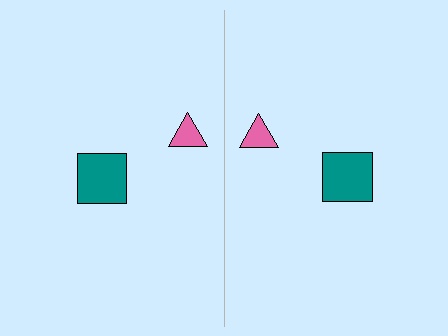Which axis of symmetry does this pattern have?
The pattern has a vertical axis of symmetry running through the center of the image.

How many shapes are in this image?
There are 4 shapes in this image.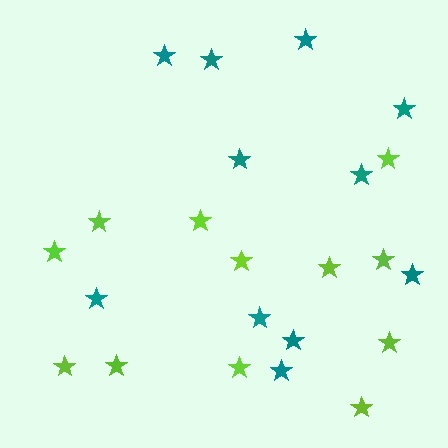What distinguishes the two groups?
There are 2 groups: one group of teal stars (11) and one group of lime stars (12).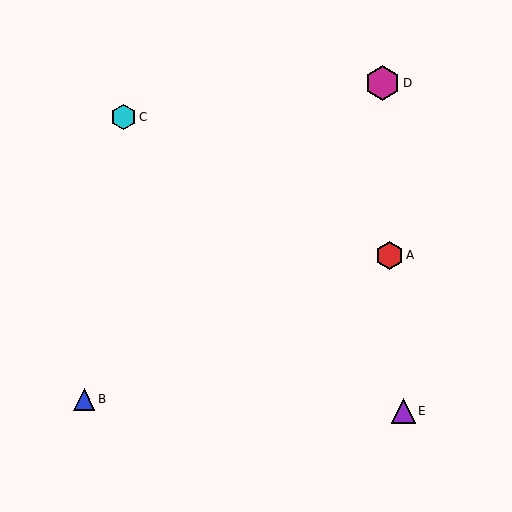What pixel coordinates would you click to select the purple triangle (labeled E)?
Click at (403, 411) to select the purple triangle E.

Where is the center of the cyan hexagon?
The center of the cyan hexagon is at (123, 117).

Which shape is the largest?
The magenta hexagon (labeled D) is the largest.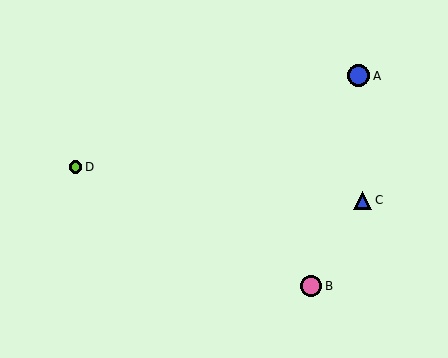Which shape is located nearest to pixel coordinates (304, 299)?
The pink circle (labeled B) at (311, 286) is nearest to that location.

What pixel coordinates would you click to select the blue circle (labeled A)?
Click at (359, 76) to select the blue circle A.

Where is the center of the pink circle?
The center of the pink circle is at (311, 286).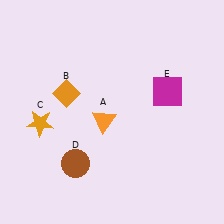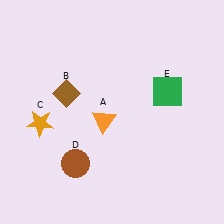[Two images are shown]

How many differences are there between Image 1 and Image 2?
There are 2 differences between the two images.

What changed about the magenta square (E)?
In Image 1, E is magenta. In Image 2, it changed to green.